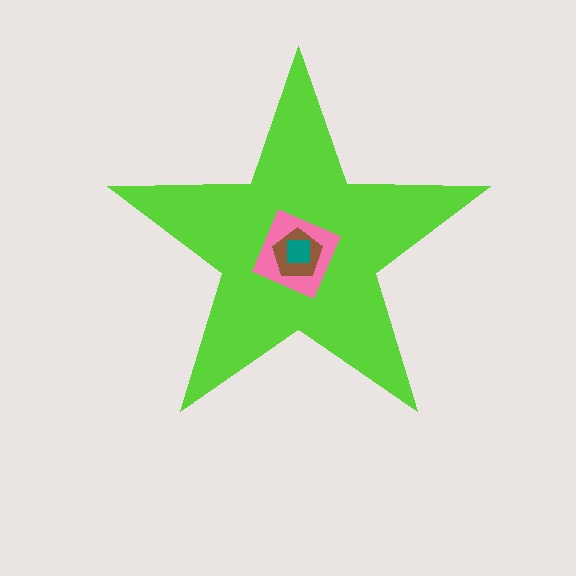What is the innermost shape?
The teal square.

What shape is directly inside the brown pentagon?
The teal square.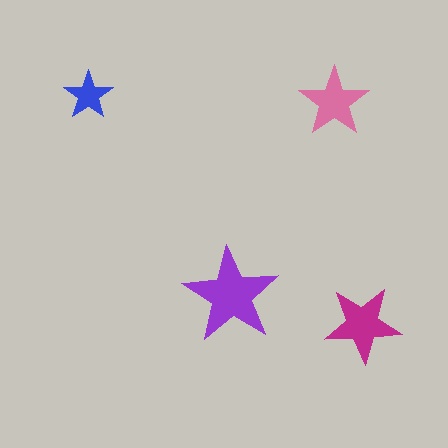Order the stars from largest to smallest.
the purple one, the magenta one, the pink one, the blue one.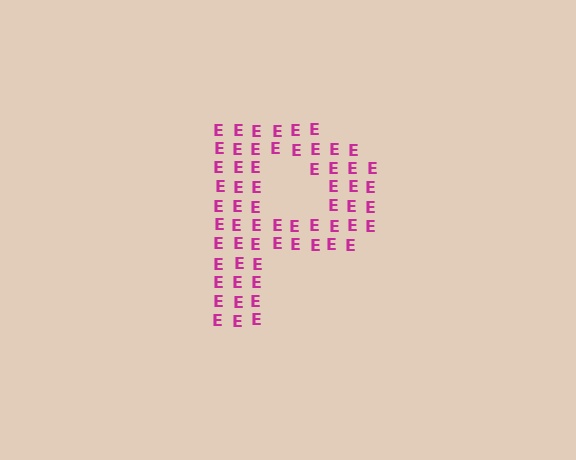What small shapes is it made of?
It is made of small letter E's.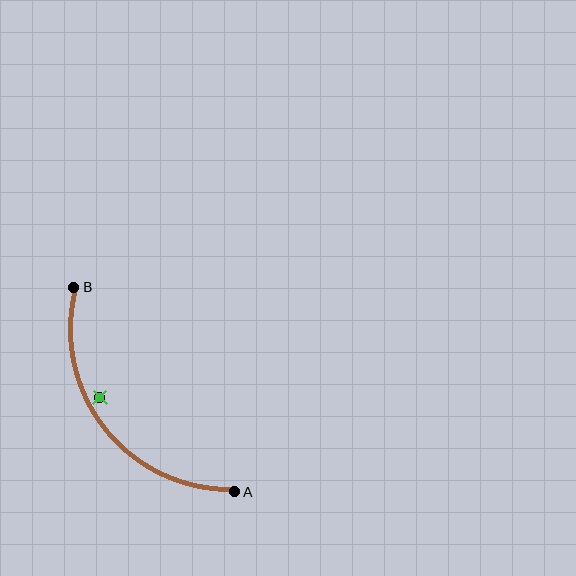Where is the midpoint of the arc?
The arc midpoint is the point on the curve farthest from the straight line joining A and B. It sits below and to the left of that line.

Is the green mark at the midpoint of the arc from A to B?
No — the green mark does not lie on the arc at all. It sits slightly inside the curve.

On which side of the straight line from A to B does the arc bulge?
The arc bulges below and to the left of the straight line connecting A and B.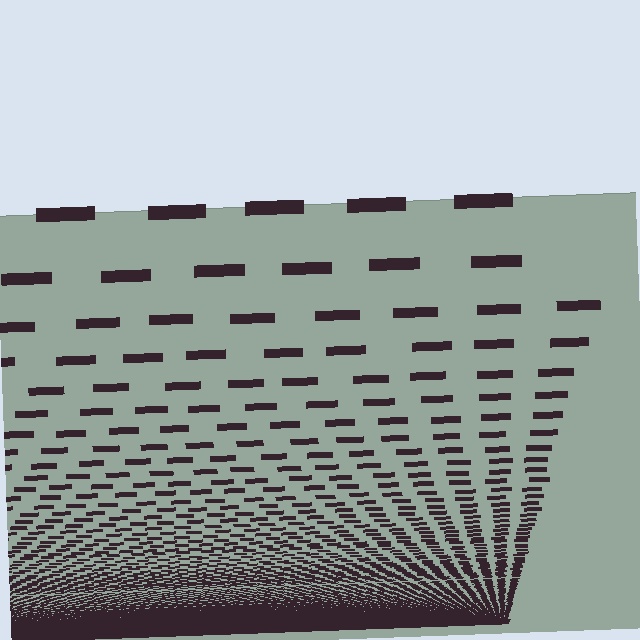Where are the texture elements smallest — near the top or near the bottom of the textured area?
Near the bottom.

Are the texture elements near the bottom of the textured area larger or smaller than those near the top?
Smaller. The gradient is inverted — elements near the bottom are smaller and denser.